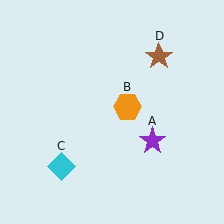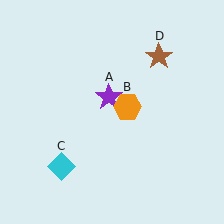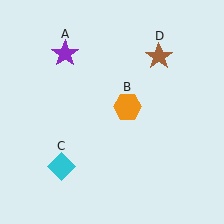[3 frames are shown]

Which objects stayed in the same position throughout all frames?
Orange hexagon (object B) and cyan diamond (object C) and brown star (object D) remained stationary.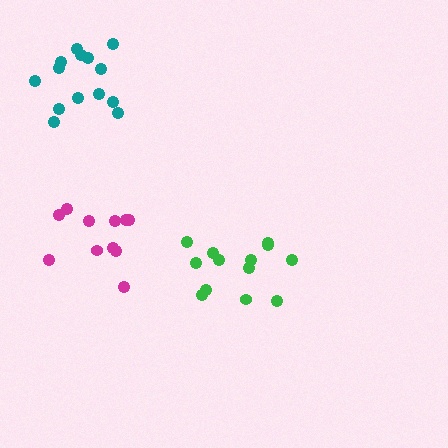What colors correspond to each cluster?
The clusters are colored: teal, green, magenta.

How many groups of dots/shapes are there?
There are 3 groups.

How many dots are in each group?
Group 1: 14 dots, Group 2: 13 dots, Group 3: 11 dots (38 total).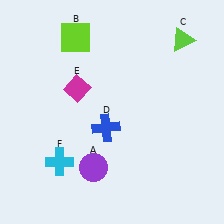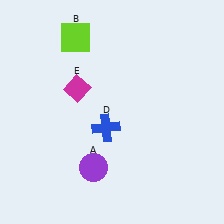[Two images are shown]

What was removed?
The cyan cross (F), the lime triangle (C) were removed in Image 2.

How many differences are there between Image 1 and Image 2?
There are 2 differences between the two images.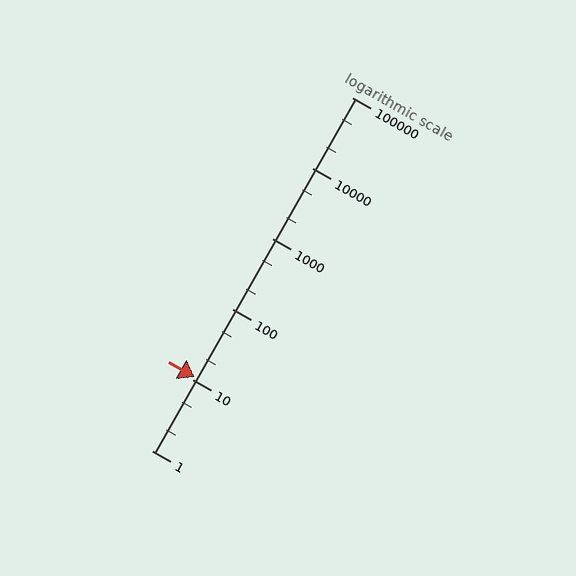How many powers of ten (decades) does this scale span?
The scale spans 5 decades, from 1 to 100000.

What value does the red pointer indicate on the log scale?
The pointer indicates approximately 11.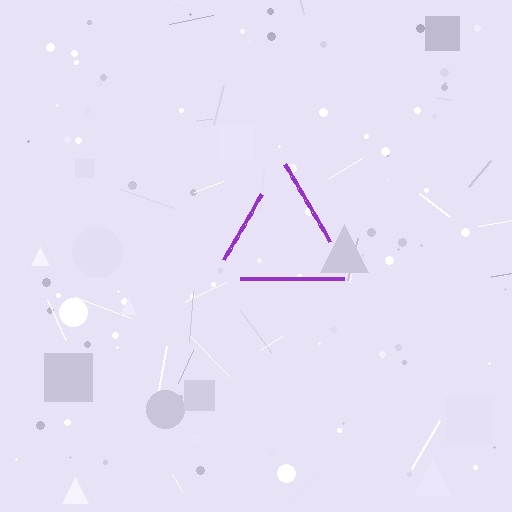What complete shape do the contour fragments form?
The contour fragments form a triangle.